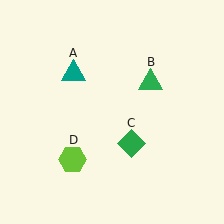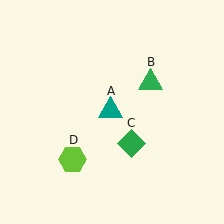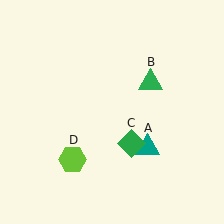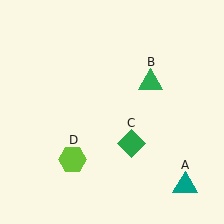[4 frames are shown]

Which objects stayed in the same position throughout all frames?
Green triangle (object B) and green diamond (object C) and lime hexagon (object D) remained stationary.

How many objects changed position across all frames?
1 object changed position: teal triangle (object A).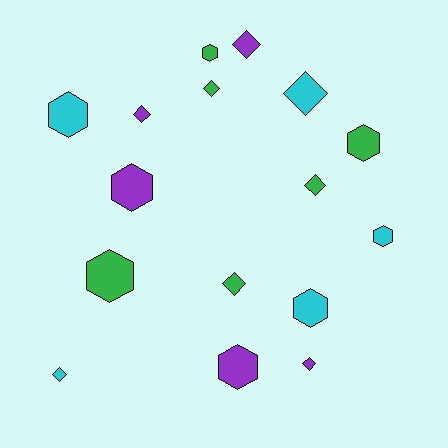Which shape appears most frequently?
Hexagon, with 8 objects.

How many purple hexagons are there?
There are 2 purple hexagons.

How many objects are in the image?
There are 16 objects.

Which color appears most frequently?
Green, with 6 objects.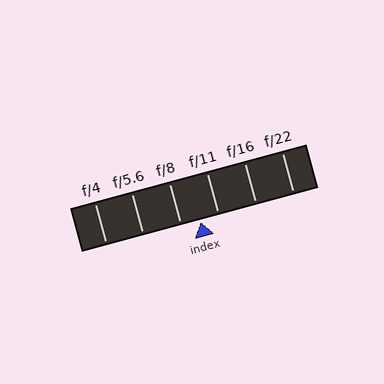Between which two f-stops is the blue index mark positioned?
The index mark is between f/8 and f/11.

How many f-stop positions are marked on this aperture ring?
There are 6 f-stop positions marked.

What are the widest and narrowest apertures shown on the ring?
The widest aperture shown is f/4 and the narrowest is f/22.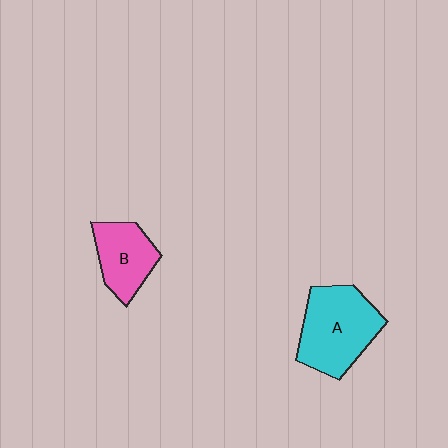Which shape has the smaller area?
Shape B (pink).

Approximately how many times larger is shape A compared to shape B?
Approximately 1.5 times.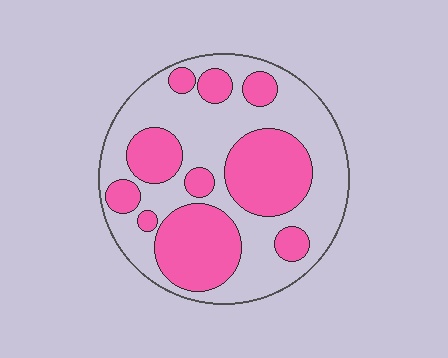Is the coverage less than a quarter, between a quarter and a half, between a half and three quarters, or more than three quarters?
Between a quarter and a half.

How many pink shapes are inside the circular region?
10.